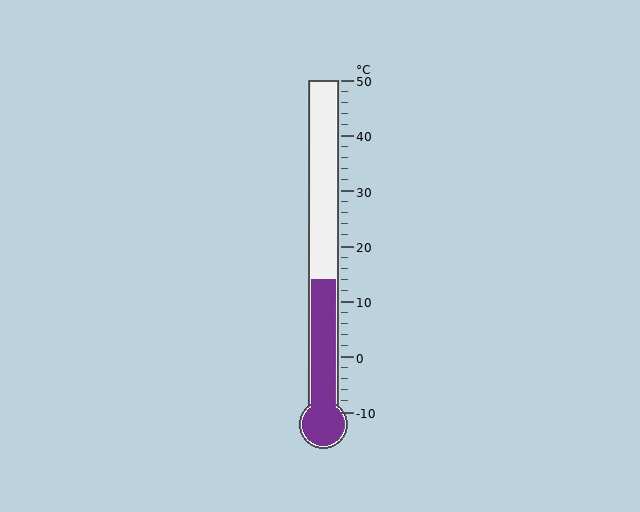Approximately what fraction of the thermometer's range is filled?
The thermometer is filled to approximately 40% of its range.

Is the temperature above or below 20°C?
The temperature is below 20°C.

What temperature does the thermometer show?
The thermometer shows approximately 14°C.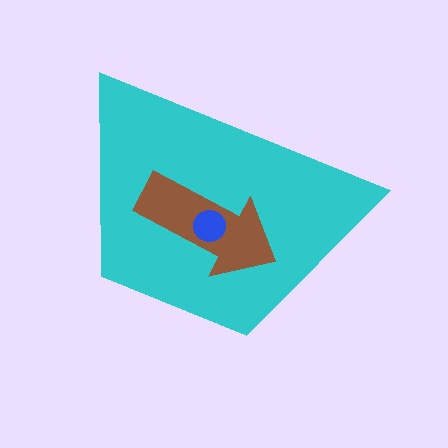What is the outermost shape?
The cyan trapezoid.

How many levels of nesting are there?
3.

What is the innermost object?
The blue circle.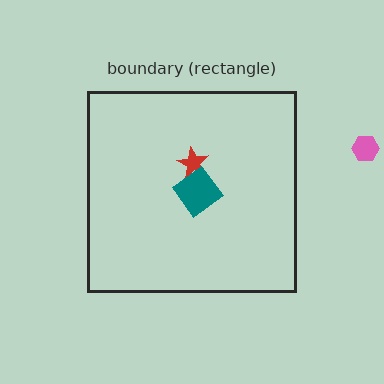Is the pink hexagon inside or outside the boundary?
Outside.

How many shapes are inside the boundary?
2 inside, 1 outside.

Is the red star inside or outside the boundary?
Inside.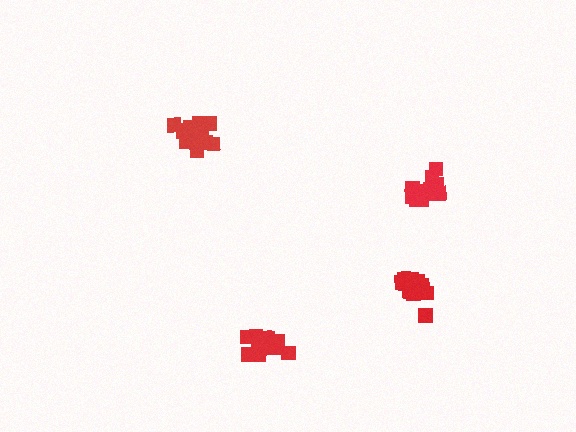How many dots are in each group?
Group 1: 17 dots, Group 2: 12 dots, Group 3: 17 dots, Group 4: 15 dots (61 total).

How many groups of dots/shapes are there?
There are 4 groups.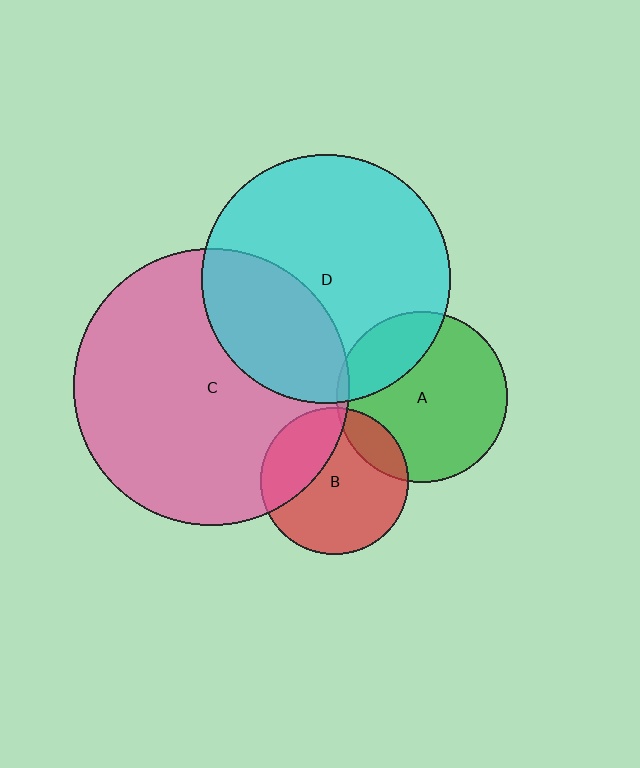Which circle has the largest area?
Circle C (pink).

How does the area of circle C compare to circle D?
Approximately 1.2 times.